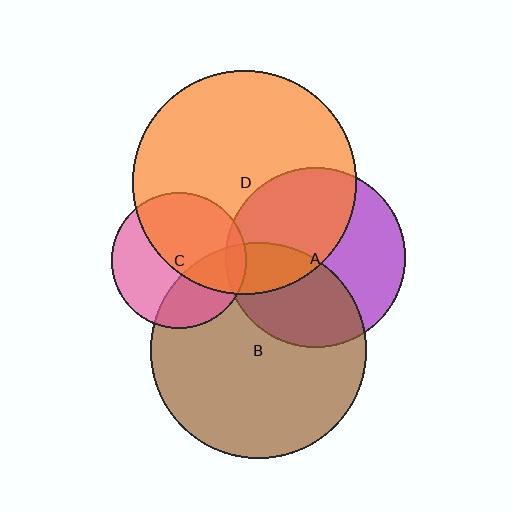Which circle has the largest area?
Circle D (orange).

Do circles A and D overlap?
Yes.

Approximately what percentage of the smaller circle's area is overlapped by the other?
Approximately 45%.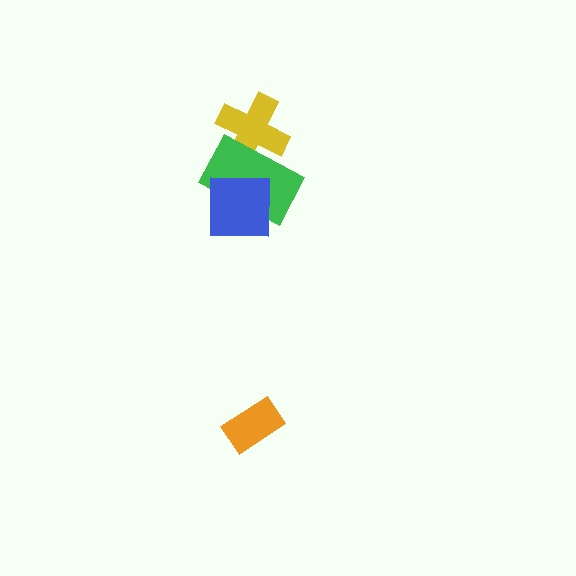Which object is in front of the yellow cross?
The green rectangle is in front of the yellow cross.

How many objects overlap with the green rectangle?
2 objects overlap with the green rectangle.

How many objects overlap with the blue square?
1 object overlaps with the blue square.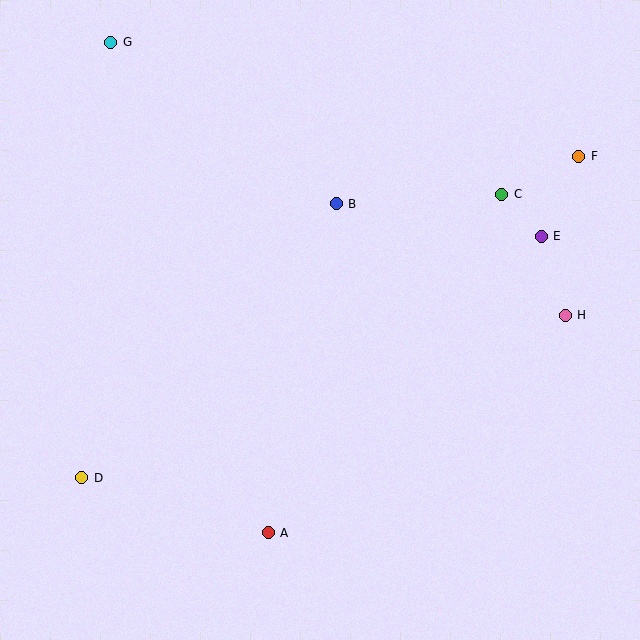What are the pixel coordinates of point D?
Point D is at (82, 478).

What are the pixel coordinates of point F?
Point F is at (579, 156).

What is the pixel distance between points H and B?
The distance between H and B is 255 pixels.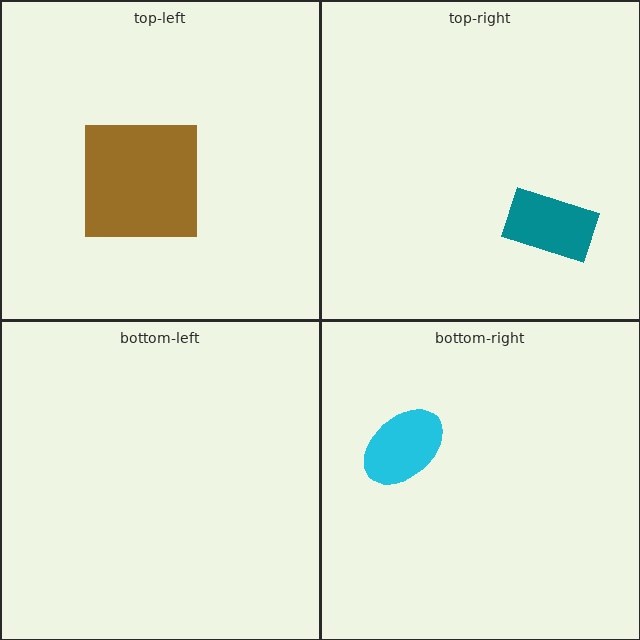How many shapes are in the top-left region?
1.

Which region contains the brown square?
The top-left region.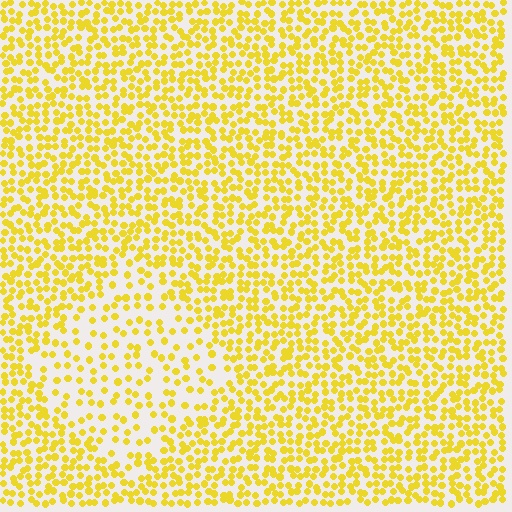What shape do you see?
I see a diamond.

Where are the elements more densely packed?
The elements are more densely packed outside the diamond boundary.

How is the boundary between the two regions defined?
The boundary is defined by a change in element density (approximately 2.1x ratio). All elements are the same color, size, and shape.